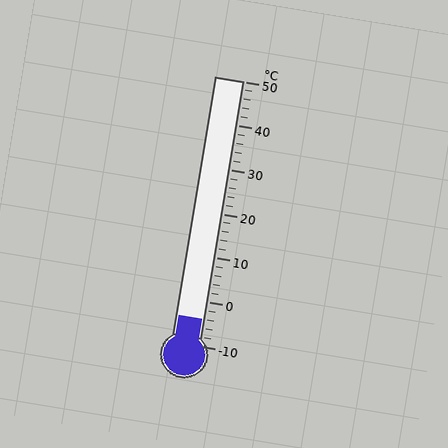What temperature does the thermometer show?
The thermometer shows approximately -4°C.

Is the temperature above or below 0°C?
The temperature is below 0°C.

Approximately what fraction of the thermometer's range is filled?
The thermometer is filled to approximately 10% of its range.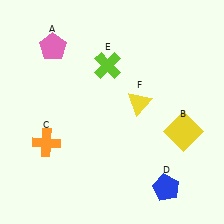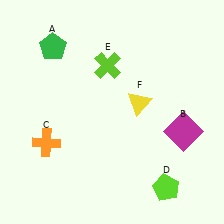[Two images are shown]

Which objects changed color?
A changed from pink to green. B changed from yellow to magenta. D changed from blue to lime.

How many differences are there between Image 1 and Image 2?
There are 3 differences between the two images.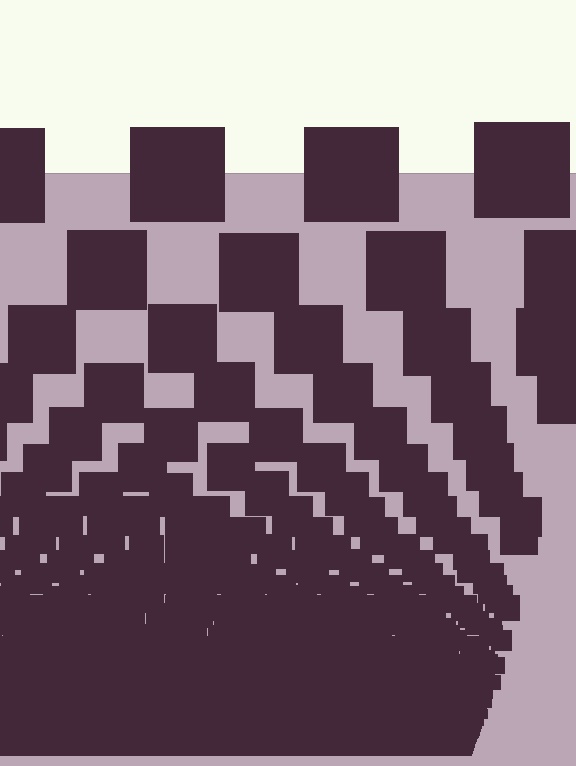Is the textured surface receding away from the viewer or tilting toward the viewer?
The surface appears to tilt toward the viewer. Texture elements get larger and sparser toward the top.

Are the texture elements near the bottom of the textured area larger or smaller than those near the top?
Smaller. The gradient is inverted — elements near the bottom are smaller and denser.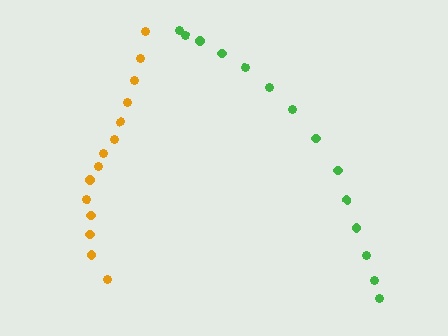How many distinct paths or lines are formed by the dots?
There are 2 distinct paths.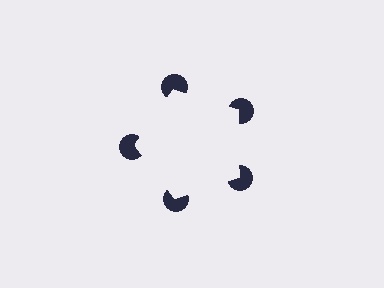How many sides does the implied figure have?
5 sides.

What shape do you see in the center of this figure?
An illusory pentagon — its edges are inferred from the aligned wedge cuts in the pac-man discs, not physically drawn.